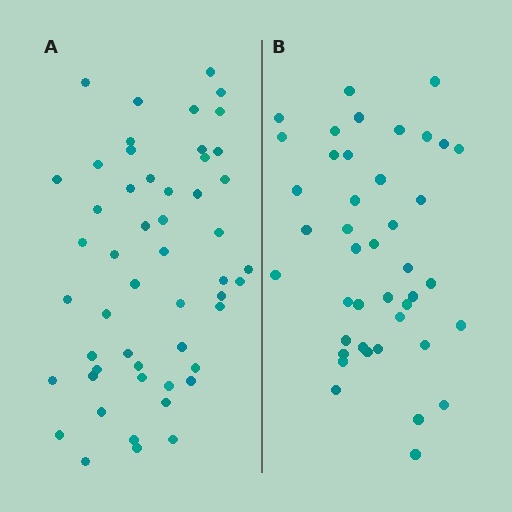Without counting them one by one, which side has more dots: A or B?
Region A (the left region) has more dots.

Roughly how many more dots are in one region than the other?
Region A has roughly 10 or so more dots than region B.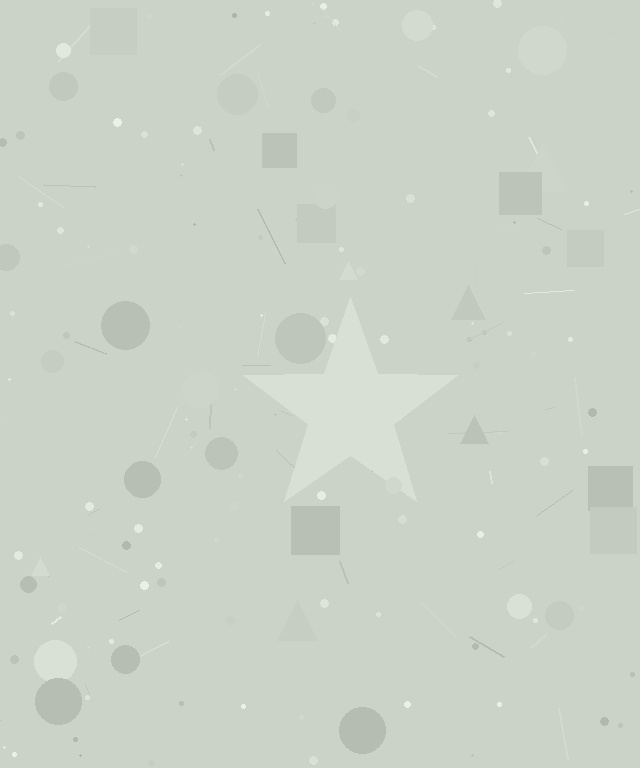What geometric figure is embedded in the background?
A star is embedded in the background.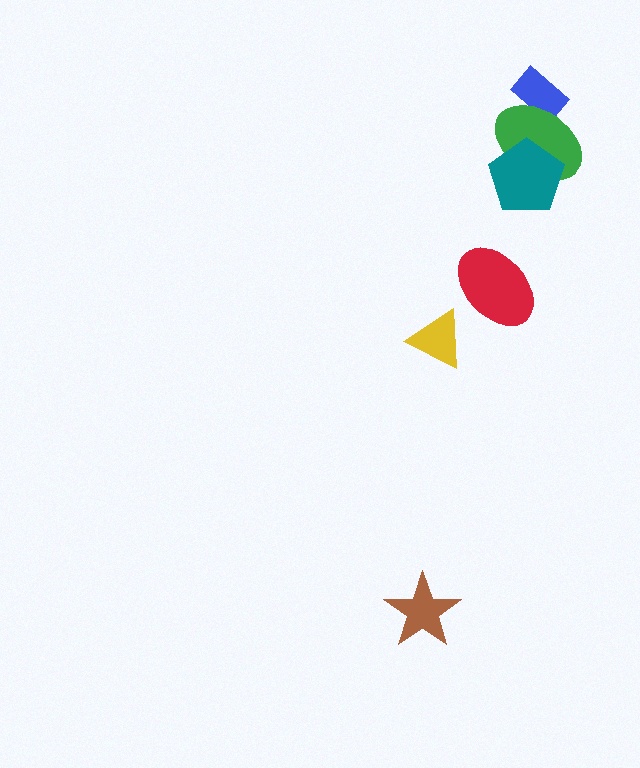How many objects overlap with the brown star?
0 objects overlap with the brown star.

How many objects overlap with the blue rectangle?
1 object overlaps with the blue rectangle.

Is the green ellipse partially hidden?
Yes, it is partially covered by another shape.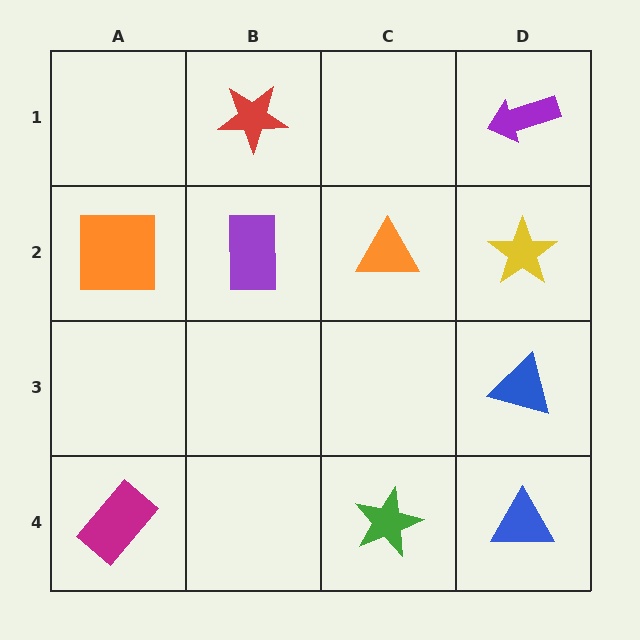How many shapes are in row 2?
4 shapes.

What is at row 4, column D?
A blue triangle.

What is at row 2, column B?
A purple rectangle.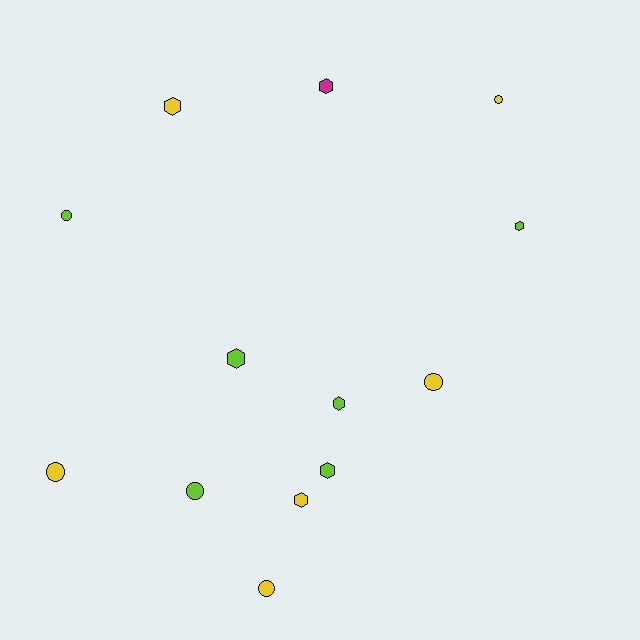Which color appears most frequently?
Yellow, with 6 objects.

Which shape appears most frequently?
Hexagon, with 7 objects.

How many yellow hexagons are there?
There are 2 yellow hexagons.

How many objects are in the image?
There are 13 objects.